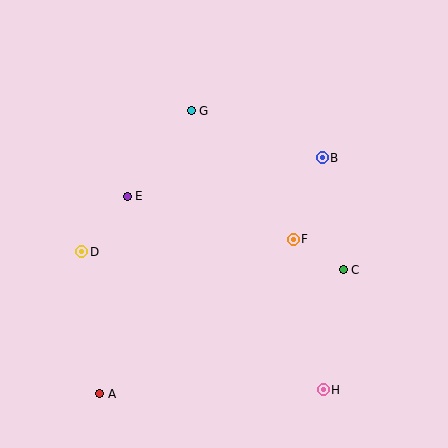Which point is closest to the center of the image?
Point F at (293, 239) is closest to the center.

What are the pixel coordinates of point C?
Point C is at (343, 270).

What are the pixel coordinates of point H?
Point H is at (323, 390).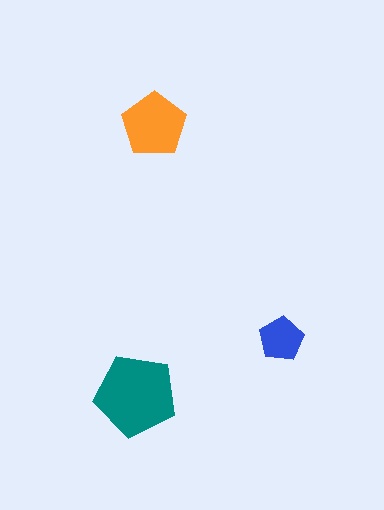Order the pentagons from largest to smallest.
the teal one, the orange one, the blue one.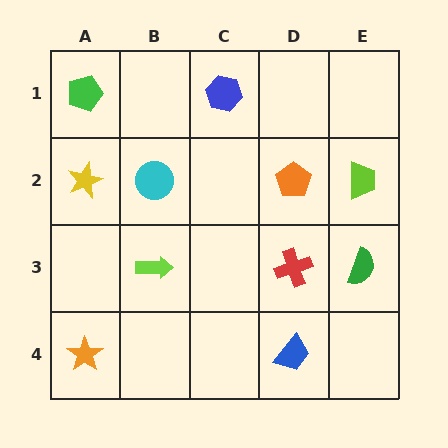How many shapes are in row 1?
2 shapes.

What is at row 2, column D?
An orange pentagon.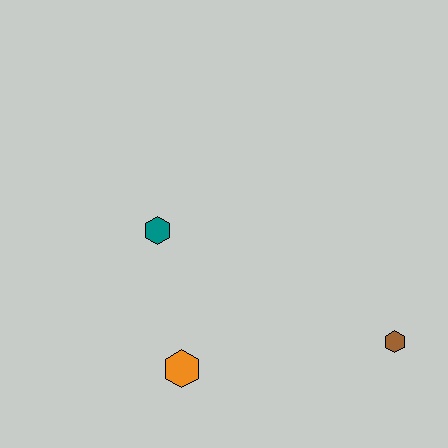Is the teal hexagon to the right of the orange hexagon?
No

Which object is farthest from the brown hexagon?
The teal hexagon is farthest from the brown hexagon.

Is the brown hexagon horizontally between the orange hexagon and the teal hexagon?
No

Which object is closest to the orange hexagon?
The teal hexagon is closest to the orange hexagon.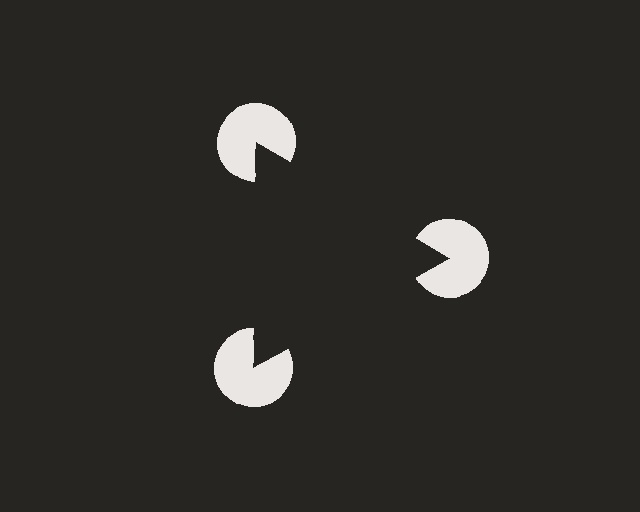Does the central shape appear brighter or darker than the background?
It typically appears slightly darker than the background, even though no actual brightness change is drawn.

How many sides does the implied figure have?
3 sides.